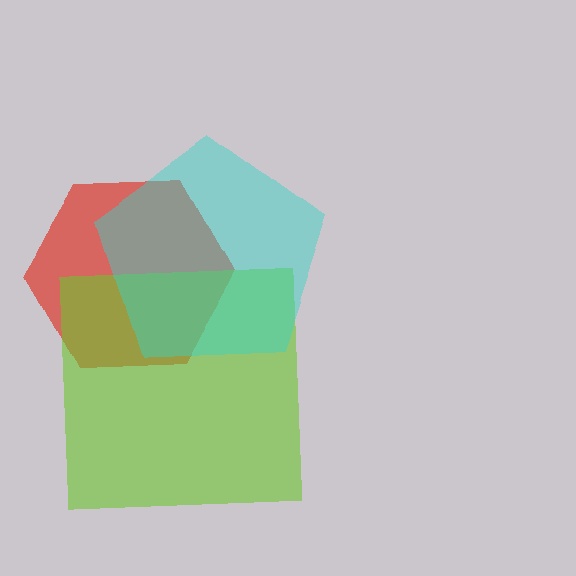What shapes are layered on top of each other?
The layered shapes are: a red hexagon, a lime square, a cyan pentagon.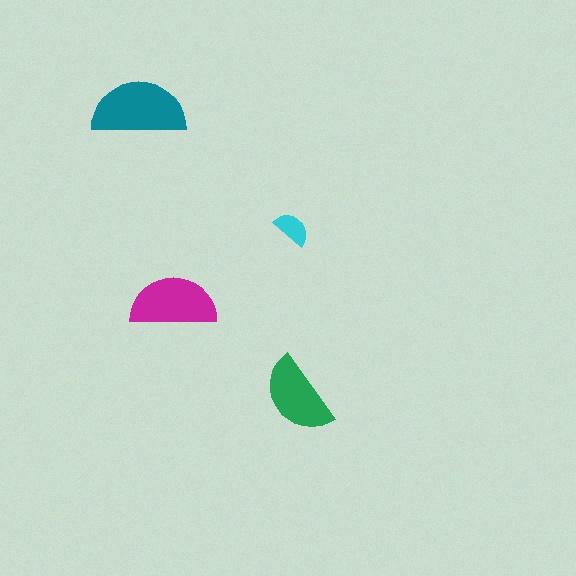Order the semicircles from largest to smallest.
the teal one, the magenta one, the green one, the cyan one.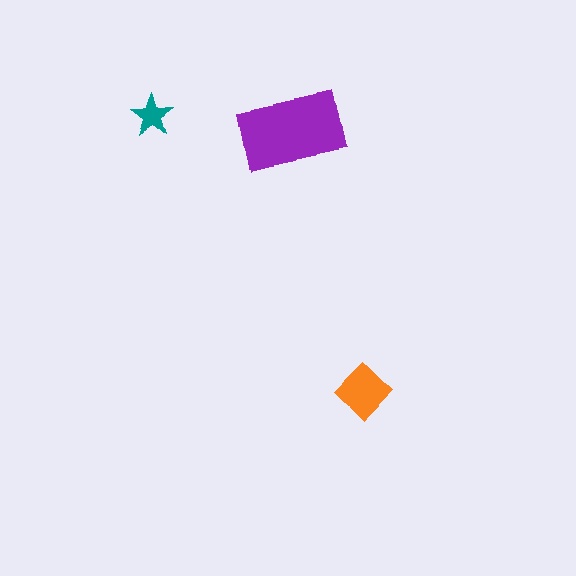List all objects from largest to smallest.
The purple rectangle, the orange diamond, the teal star.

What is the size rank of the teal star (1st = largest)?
3rd.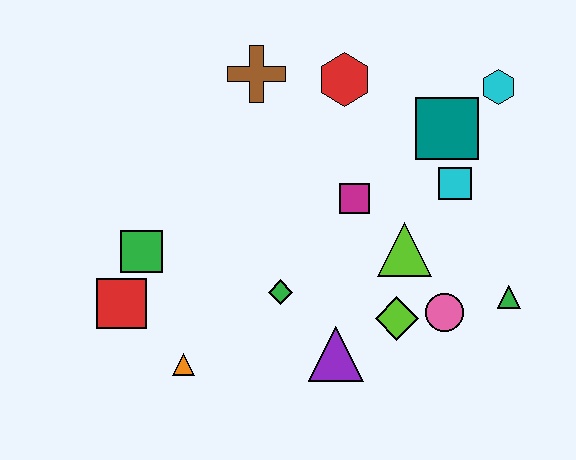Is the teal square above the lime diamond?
Yes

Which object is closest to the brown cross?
The red hexagon is closest to the brown cross.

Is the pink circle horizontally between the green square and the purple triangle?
No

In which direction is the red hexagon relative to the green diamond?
The red hexagon is above the green diamond.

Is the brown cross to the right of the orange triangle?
Yes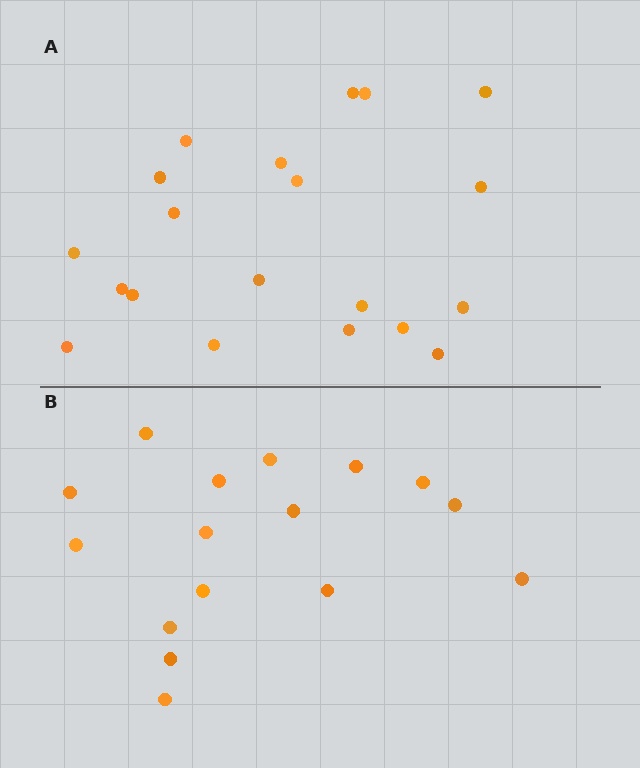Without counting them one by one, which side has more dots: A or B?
Region A (the top region) has more dots.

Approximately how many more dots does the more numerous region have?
Region A has about 4 more dots than region B.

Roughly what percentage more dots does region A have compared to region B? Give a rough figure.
About 25% more.